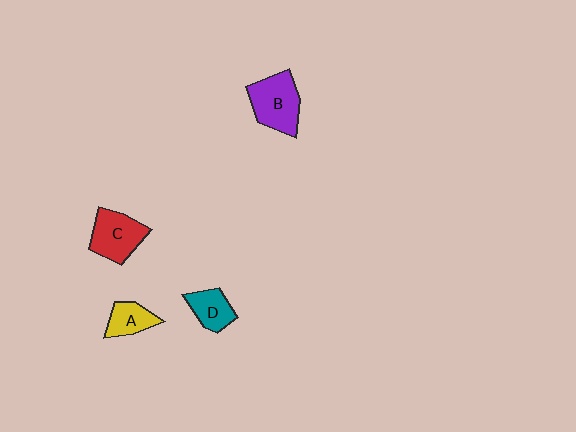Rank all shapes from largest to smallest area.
From largest to smallest: B (purple), C (red), D (teal), A (yellow).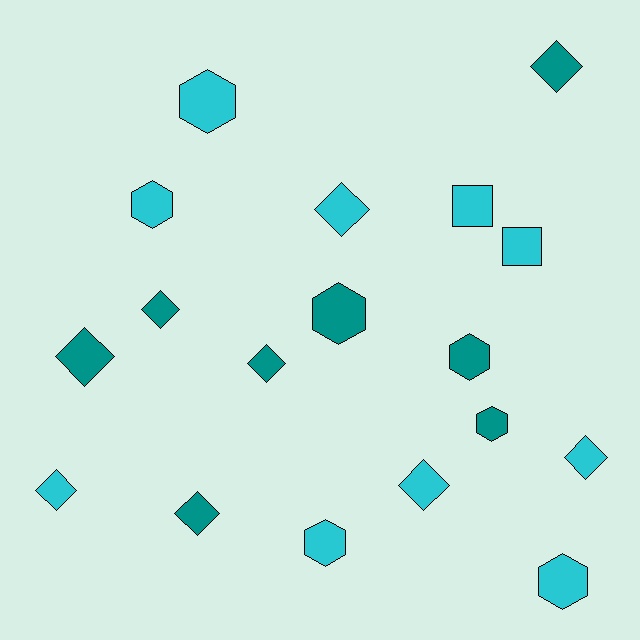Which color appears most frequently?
Cyan, with 10 objects.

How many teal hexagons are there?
There are 3 teal hexagons.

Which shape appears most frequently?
Diamond, with 9 objects.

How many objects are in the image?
There are 18 objects.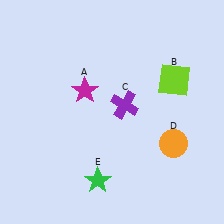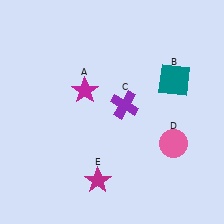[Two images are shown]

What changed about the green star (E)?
In Image 1, E is green. In Image 2, it changed to magenta.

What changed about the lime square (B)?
In Image 1, B is lime. In Image 2, it changed to teal.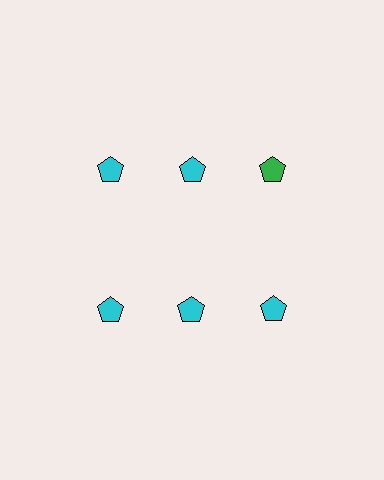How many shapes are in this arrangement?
There are 6 shapes arranged in a grid pattern.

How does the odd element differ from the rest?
It has a different color: green instead of cyan.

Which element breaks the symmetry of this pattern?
The green pentagon in the top row, center column breaks the symmetry. All other shapes are cyan pentagons.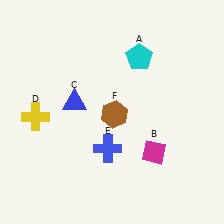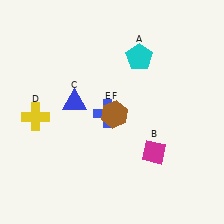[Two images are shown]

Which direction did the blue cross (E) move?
The blue cross (E) moved up.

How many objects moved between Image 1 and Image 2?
1 object moved between the two images.